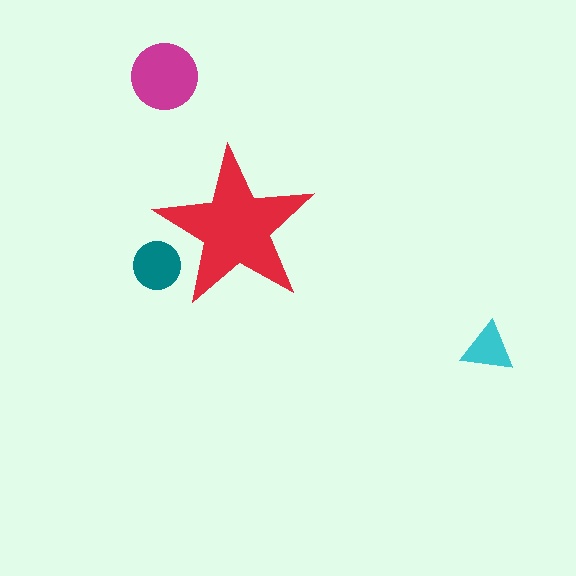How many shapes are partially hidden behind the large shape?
1 shape is partially hidden.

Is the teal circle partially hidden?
Yes, the teal circle is partially hidden behind the red star.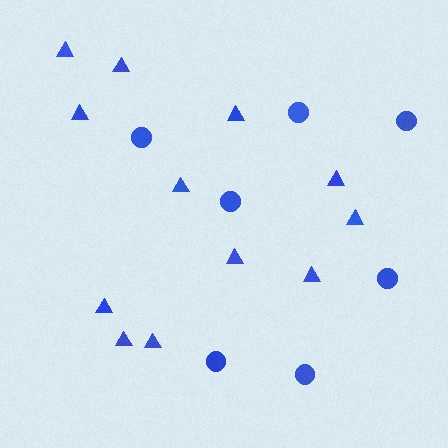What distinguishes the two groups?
There are 2 groups: one group of circles (7) and one group of triangles (12).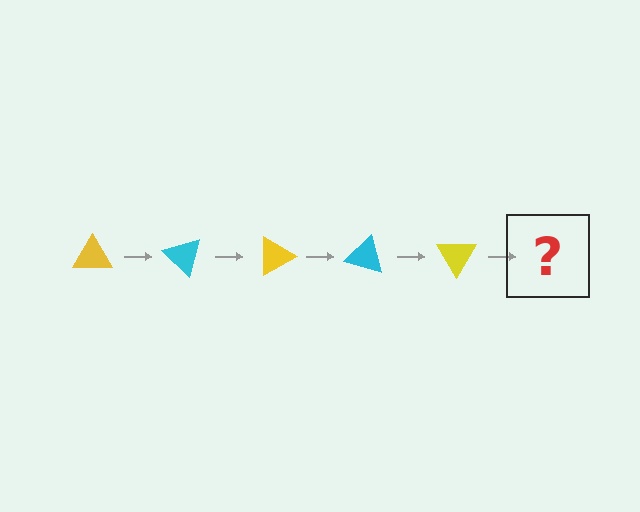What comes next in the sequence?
The next element should be a cyan triangle, rotated 225 degrees from the start.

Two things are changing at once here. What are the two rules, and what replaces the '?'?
The two rules are that it rotates 45 degrees each step and the color cycles through yellow and cyan. The '?' should be a cyan triangle, rotated 225 degrees from the start.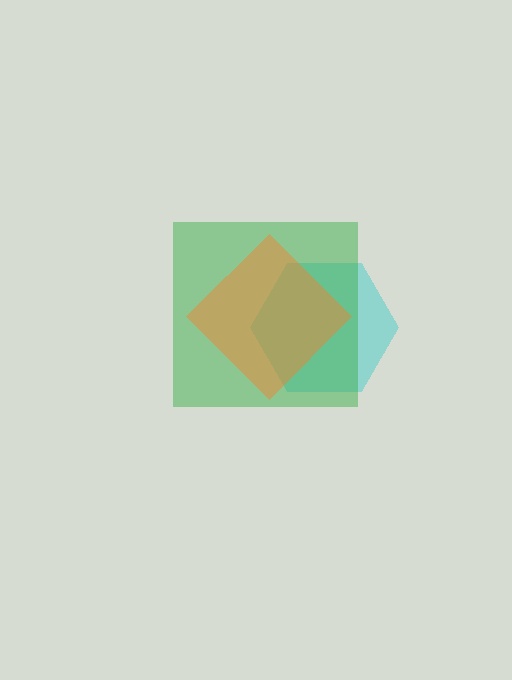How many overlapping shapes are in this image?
There are 3 overlapping shapes in the image.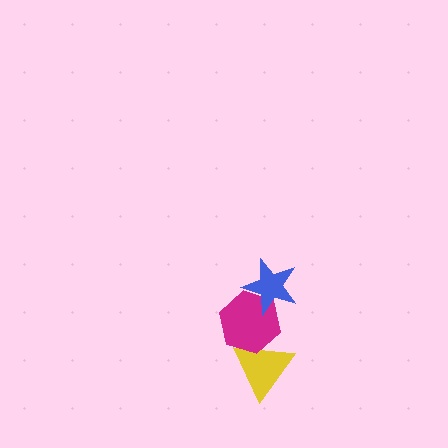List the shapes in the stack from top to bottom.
From top to bottom: the blue star, the magenta hexagon, the yellow triangle.